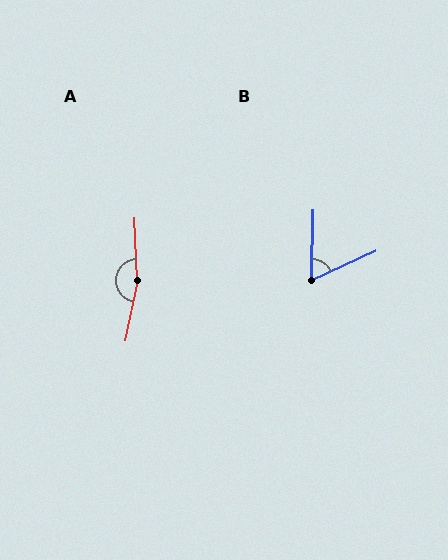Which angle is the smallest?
B, at approximately 64 degrees.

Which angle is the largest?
A, at approximately 166 degrees.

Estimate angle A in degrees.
Approximately 166 degrees.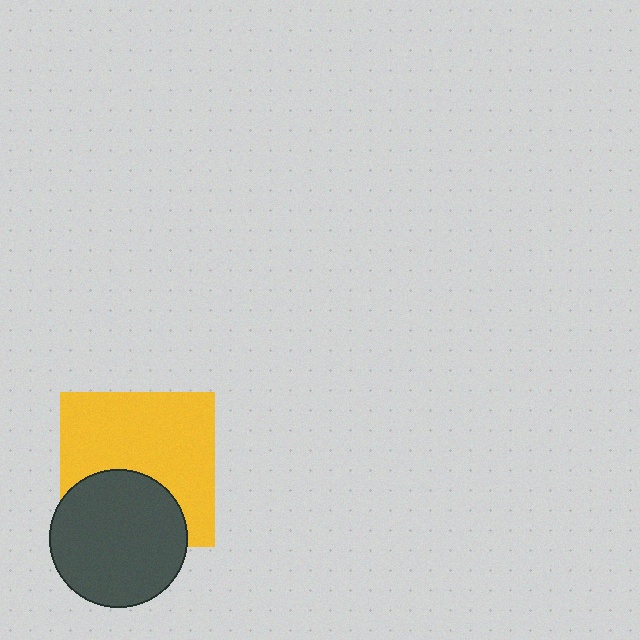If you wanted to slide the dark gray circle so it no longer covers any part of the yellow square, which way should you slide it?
Slide it down — that is the most direct way to separate the two shapes.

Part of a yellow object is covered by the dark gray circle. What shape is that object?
It is a square.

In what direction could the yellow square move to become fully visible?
The yellow square could move up. That would shift it out from behind the dark gray circle entirely.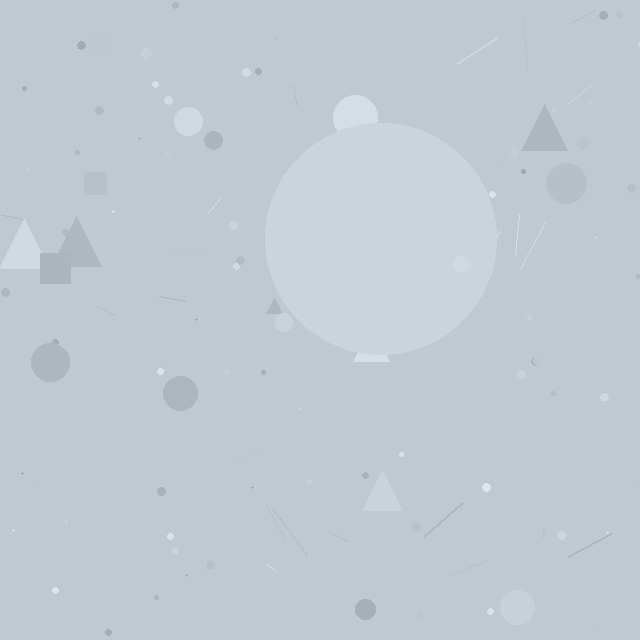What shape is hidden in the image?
A circle is hidden in the image.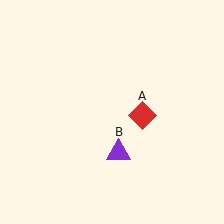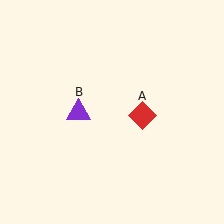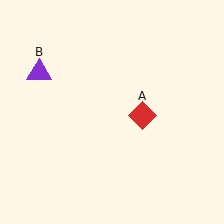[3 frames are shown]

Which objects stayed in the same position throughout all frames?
Red diamond (object A) remained stationary.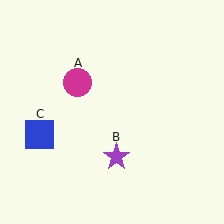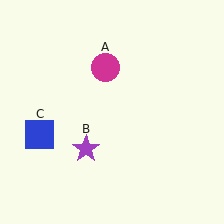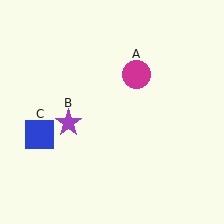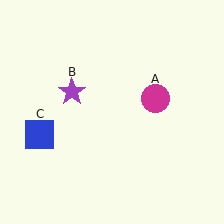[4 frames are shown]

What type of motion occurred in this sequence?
The magenta circle (object A), purple star (object B) rotated clockwise around the center of the scene.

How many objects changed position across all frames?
2 objects changed position: magenta circle (object A), purple star (object B).